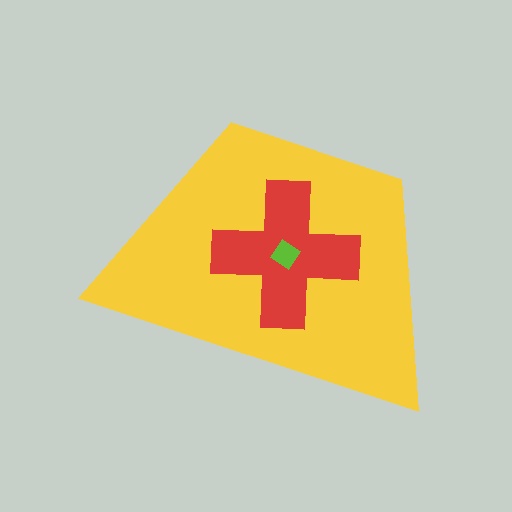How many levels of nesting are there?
3.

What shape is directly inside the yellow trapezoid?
The red cross.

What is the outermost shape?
The yellow trapezoid.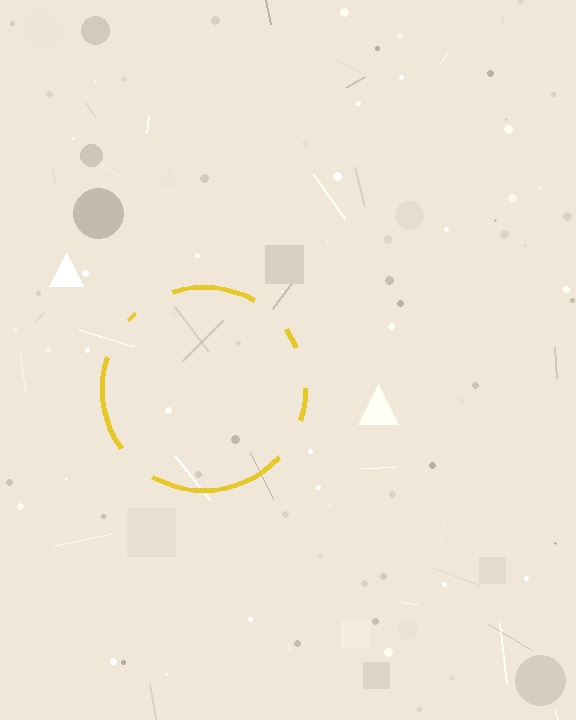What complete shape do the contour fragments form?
The contour fragments form a circle.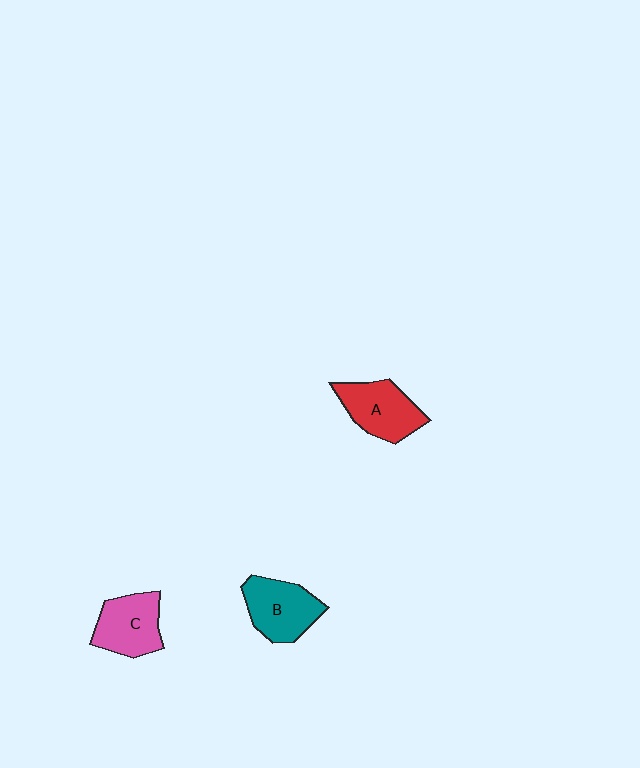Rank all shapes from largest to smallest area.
From largest to smallest: B (teal), A (red), C (pink).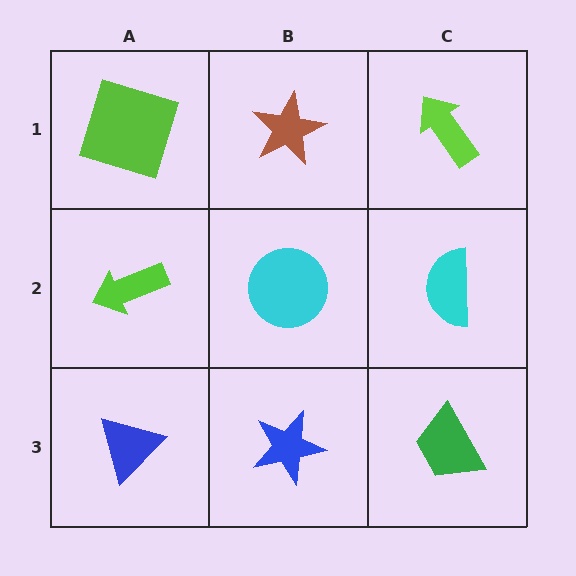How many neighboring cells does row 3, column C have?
2.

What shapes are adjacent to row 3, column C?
A cyan semicircle (row 2, column C), a blue star (row 3, column B).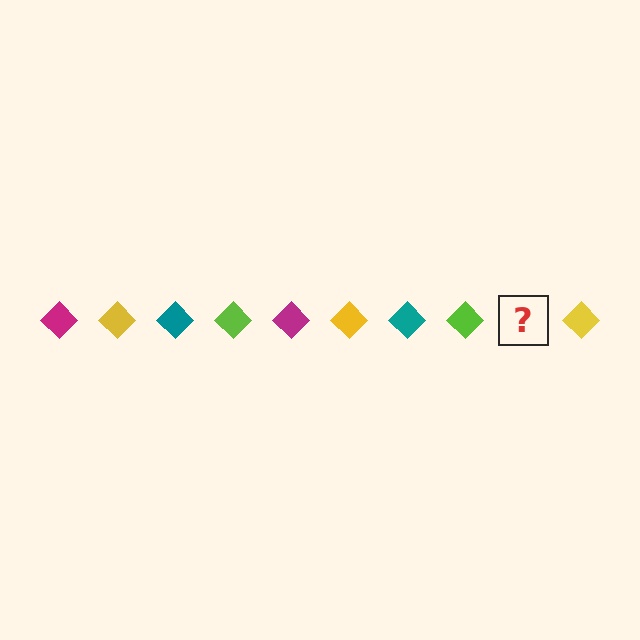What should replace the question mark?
The question mark should be replaced with a magenta diamond.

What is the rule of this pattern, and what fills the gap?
The rule is that the pattern cycles through magenta, yellow, teal, lime diamonds. The gap should be filled with a magenta diamond.